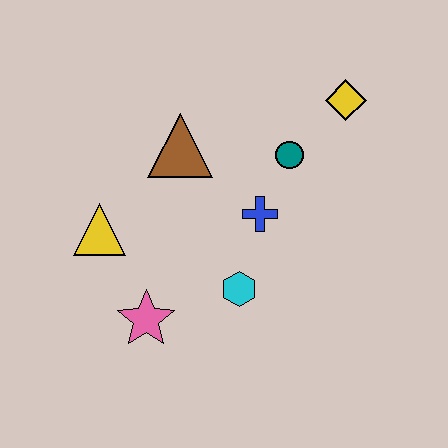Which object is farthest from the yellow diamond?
The pink star is farthest from the yellow diamond.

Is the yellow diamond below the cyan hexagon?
No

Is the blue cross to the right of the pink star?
Yes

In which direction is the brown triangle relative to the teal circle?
The brown triangle is to the left of the teal circle.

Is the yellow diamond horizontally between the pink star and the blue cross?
No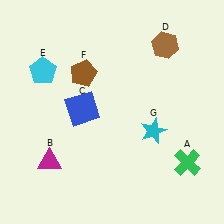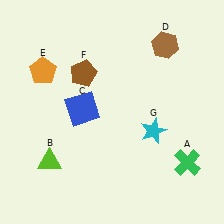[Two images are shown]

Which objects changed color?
B changed from magenta to lime. E changed from cyan to orange.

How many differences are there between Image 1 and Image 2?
There are 2 differences between the two images.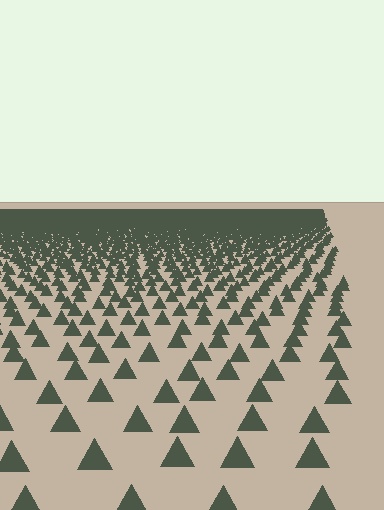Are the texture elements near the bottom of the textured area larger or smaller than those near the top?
Larger. Near the bottom, elements are closer to the viewer and appear at a bigger on-screen size.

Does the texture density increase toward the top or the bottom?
Density increases toward the top.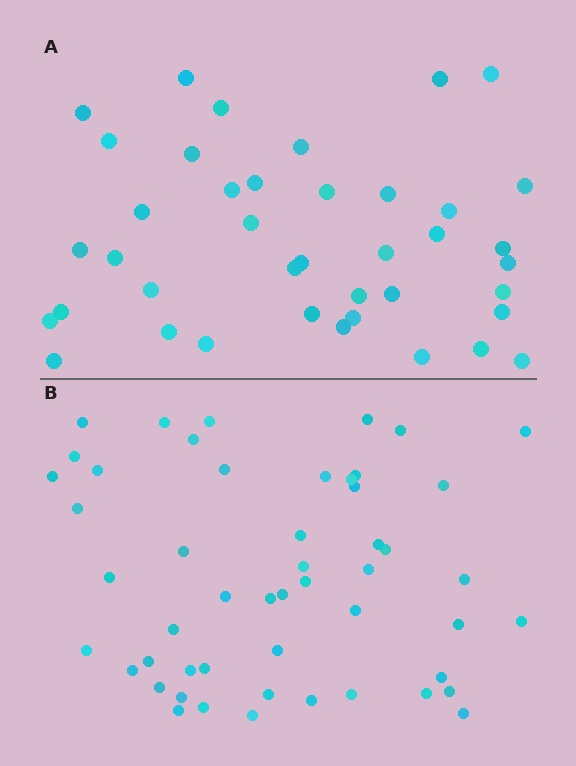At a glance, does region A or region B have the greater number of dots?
Region B (the bottom region) has more dots.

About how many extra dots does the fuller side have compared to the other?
Region B has roughly 12 or so more dots than region A.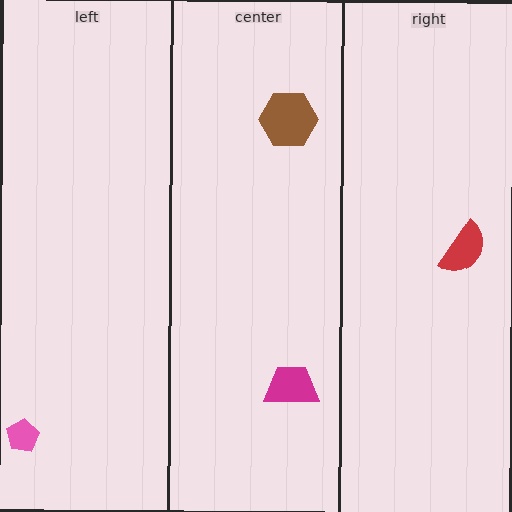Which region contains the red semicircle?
The right region.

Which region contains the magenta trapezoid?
The center region.